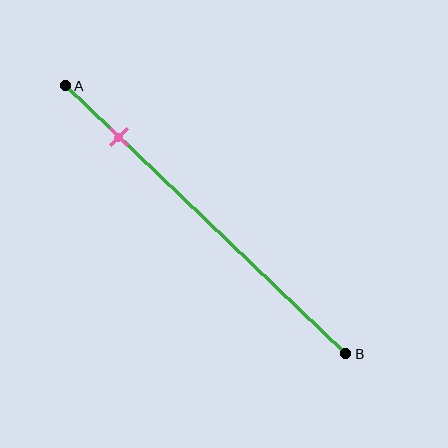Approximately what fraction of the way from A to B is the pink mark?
The pink mark is approximately 20% of the way from A to B.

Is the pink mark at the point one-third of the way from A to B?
No, the mark is at about 20% from A, not at the 33% one-third point.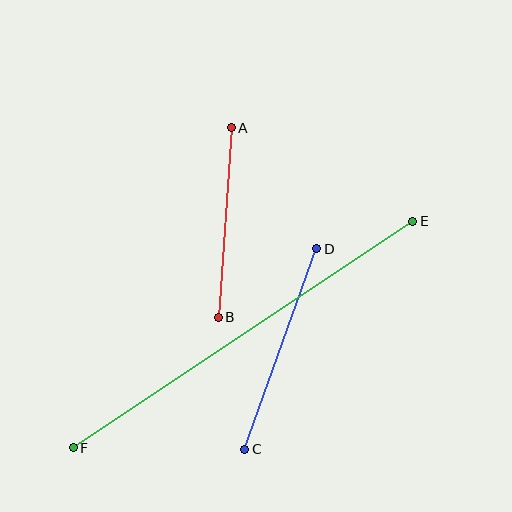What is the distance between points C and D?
The distance is approximately 213 pixels.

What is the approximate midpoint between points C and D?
The midpoint is at approximately (281, 349) pixels.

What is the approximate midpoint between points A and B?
The midpoint is at approximately (225, 223) pixels.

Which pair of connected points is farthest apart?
Points E and F are farthest apart.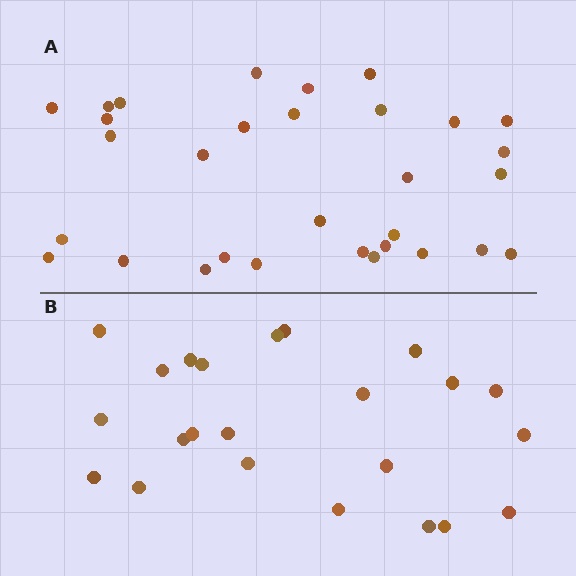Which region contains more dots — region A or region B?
Region A (the top region) has more dots.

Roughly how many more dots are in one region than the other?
Region A has roughly 8 or so more dots than region B.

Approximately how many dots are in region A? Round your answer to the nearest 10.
About 30 dots. (The exact count is 31, which rounds to 30.)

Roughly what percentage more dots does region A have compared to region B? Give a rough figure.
About 35% more.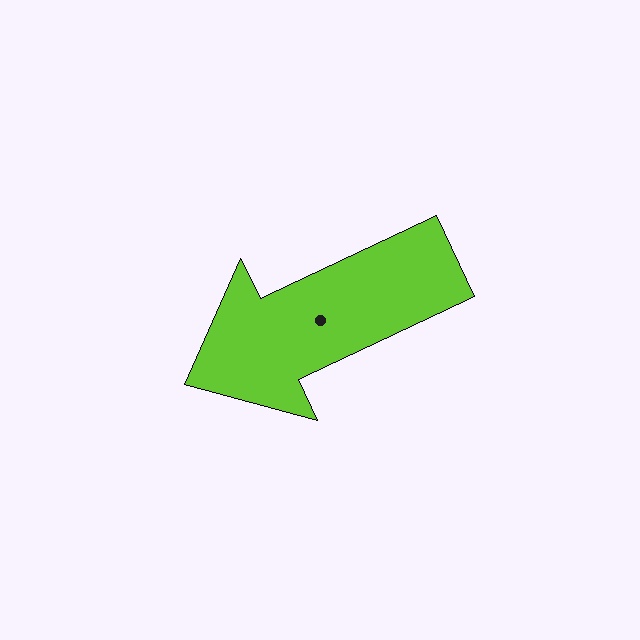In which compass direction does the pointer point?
Southwest.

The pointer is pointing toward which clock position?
Roughly 8 o'clock.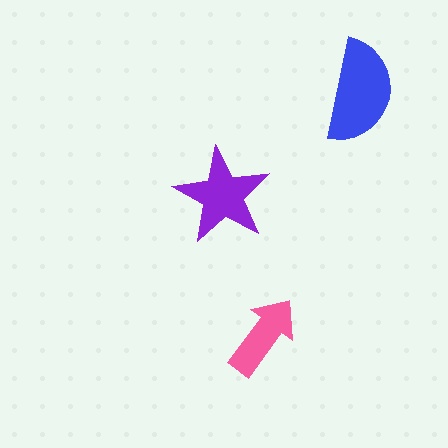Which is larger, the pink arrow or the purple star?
The purple star.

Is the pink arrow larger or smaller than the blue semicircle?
Smaller.